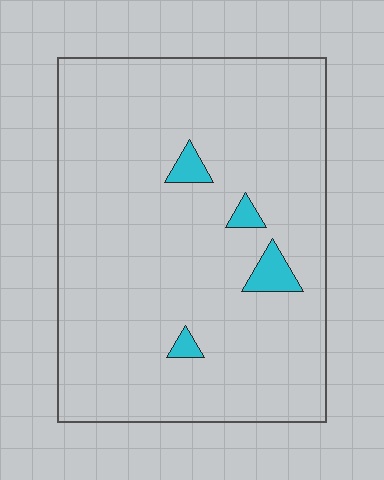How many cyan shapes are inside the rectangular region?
4.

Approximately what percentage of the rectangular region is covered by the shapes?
Approximately 5%.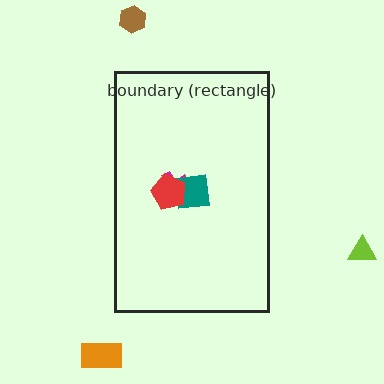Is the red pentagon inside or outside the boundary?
Inside.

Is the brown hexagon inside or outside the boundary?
Outside.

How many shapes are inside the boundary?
3 inside, 3 outside.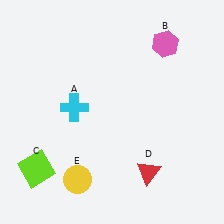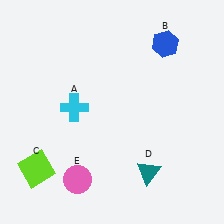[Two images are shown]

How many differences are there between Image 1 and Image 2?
There are 3 differences between the two images.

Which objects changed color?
B changed from pink to blue. D changed from red to teal. E changed from yellow to pink.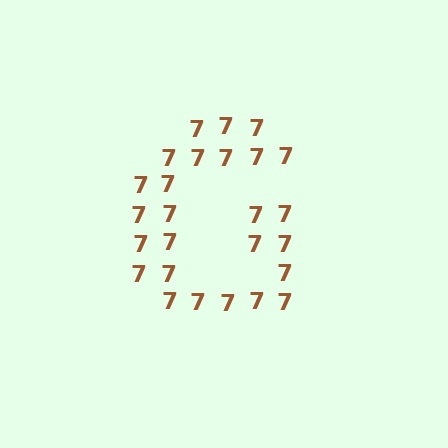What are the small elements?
The small elements are digit 7's.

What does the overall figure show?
The overall figure shows the letter G.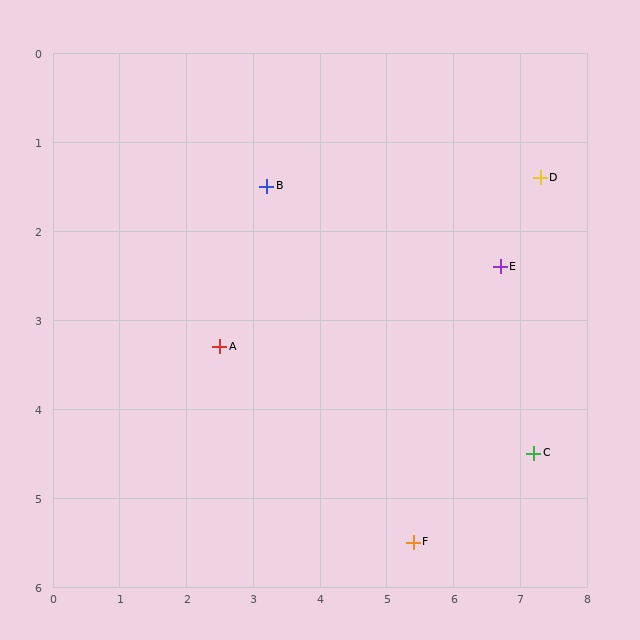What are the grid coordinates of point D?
Point D is at approximately (7.3, 1.4).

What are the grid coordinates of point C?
Point C is at approximately (7.2, 4.5).